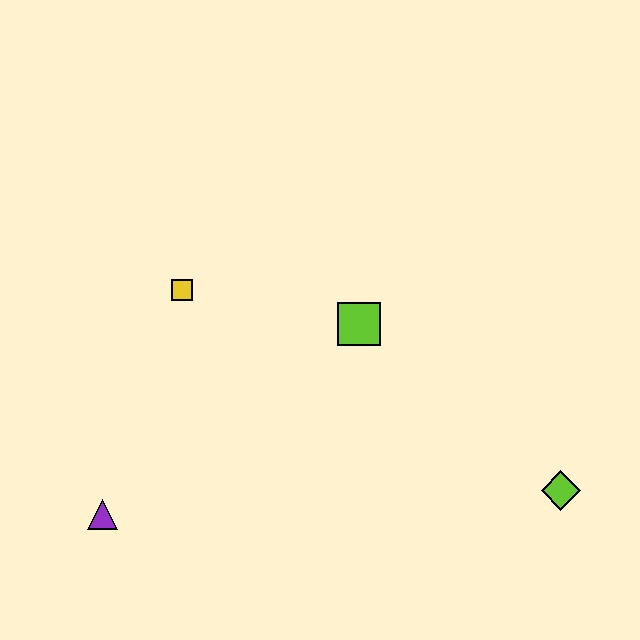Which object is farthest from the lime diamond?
The purple triangle is farthest from the lime diamond.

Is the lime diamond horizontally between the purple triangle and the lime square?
No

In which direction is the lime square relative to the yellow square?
The lime square is to the right of the yellow square.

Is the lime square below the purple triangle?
No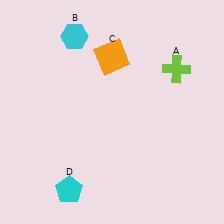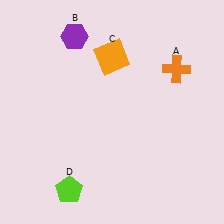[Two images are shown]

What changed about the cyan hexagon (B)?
In Image 1, B is cyan. In Image 2, it changed to purple.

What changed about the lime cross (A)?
In Image 1, A is lime. In Image 2, it changed to orange.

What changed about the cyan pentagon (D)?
In Image 1, D is cyan. In Image 2, it changed to lime.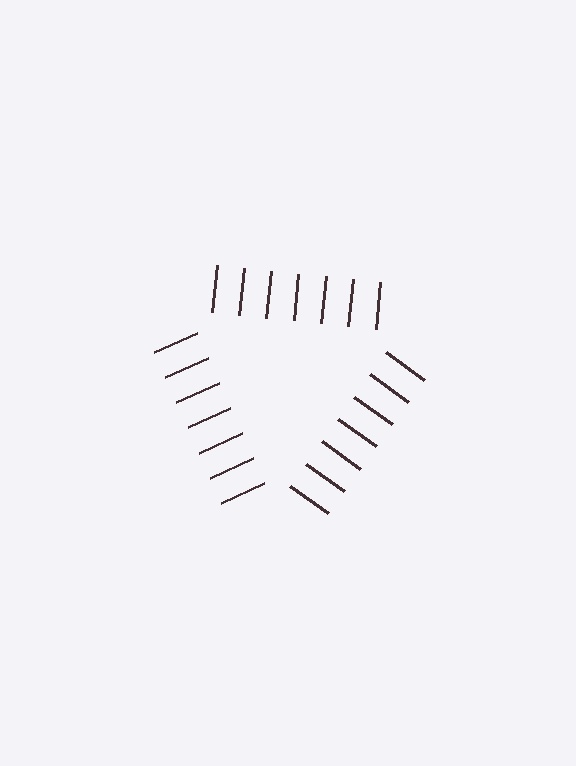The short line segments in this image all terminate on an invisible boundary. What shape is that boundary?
An illusory triangle — the line segments terminate on its edges but no continuous stroke is drawn.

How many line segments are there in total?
21 — 7 along each of the 3 edges.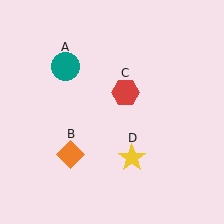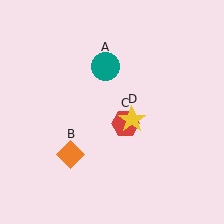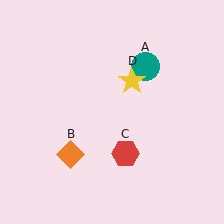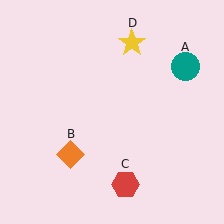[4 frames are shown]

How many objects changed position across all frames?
3 objects changed position: teal circle (object A), red hexagon (object C), yellow star (object D).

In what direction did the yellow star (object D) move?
The yellow star (object D) moved up.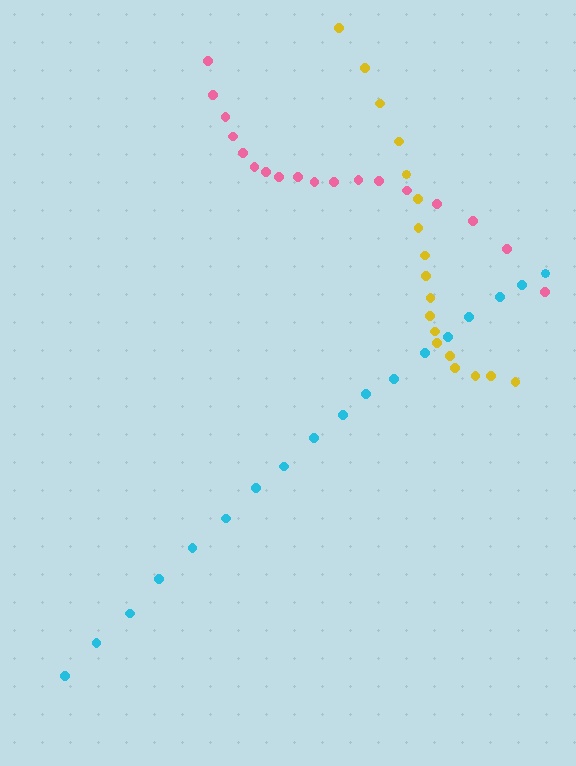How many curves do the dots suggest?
There are 3 distinct paths.